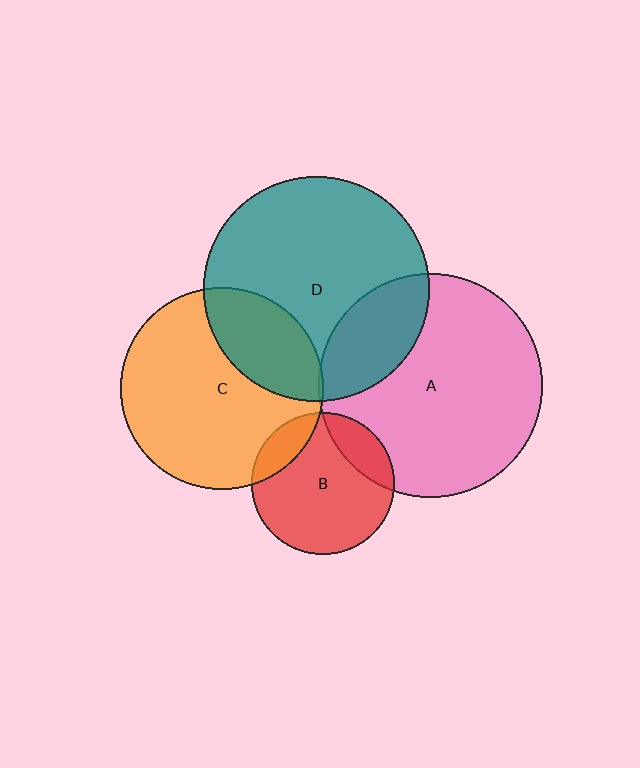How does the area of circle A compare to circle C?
Approximately 1.2 times.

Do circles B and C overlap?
Yes.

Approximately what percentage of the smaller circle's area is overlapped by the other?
Approximately 15%.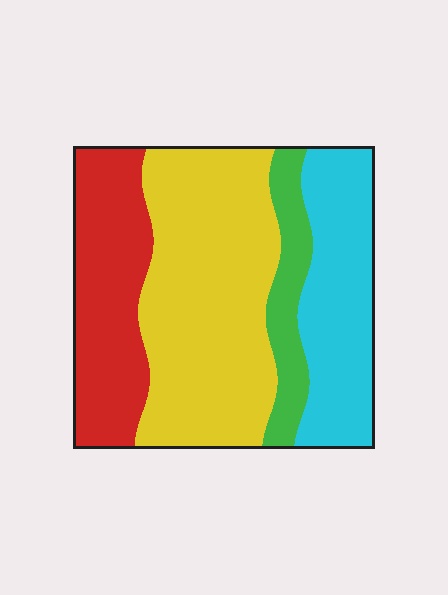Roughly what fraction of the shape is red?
Red covers around 25% of the shape.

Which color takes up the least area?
Green, at roughly 10%.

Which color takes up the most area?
Yellow, at roughly 40%.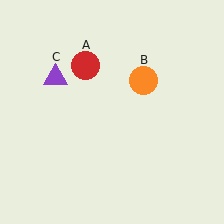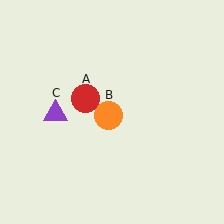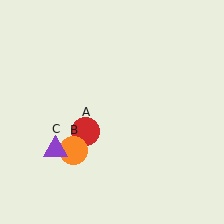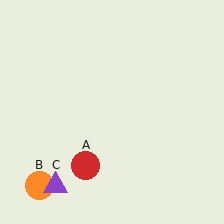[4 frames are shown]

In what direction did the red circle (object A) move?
The red circle (object A) moved down.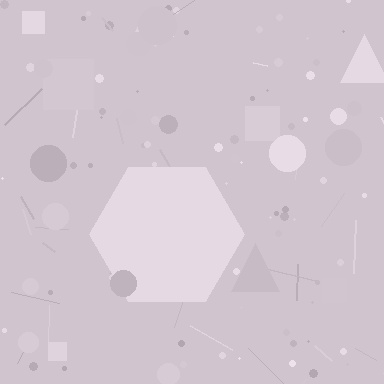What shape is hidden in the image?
A hexagon is hidden in the image.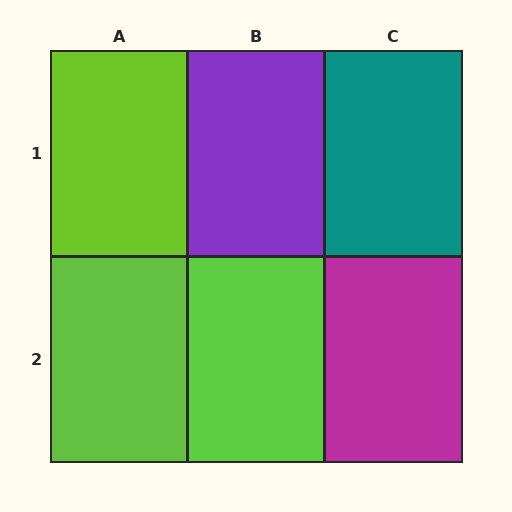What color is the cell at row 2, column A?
Lime.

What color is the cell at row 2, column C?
Magenta.